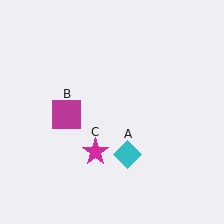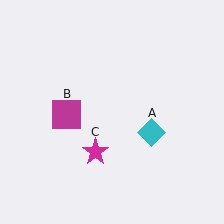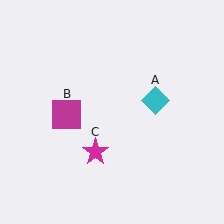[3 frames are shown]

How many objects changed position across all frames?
1 object changed position: cyan diamond (object A).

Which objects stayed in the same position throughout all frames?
Magenta square (object B) and magenta star (object C) remained stationary.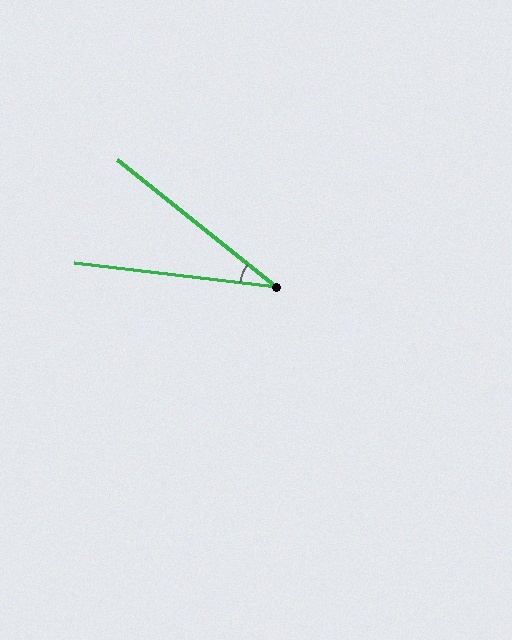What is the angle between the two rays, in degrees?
Approximately 32 degrees.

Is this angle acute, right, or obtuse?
It is acute.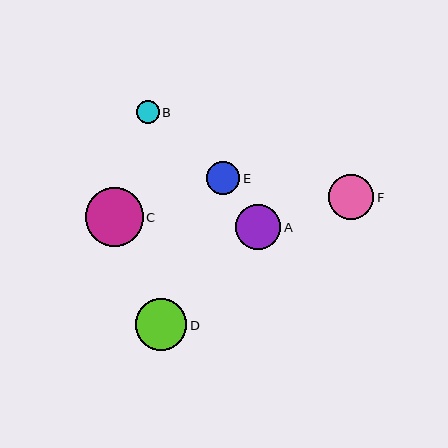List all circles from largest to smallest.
From largest to smallest: C, D, F, A, E, B.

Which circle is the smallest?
Circle B is the smallest with a size of approximately 23 pixels.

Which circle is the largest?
Circle C is the largest with a size of approximately 58 pixels.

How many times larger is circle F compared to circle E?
Circle F is approximately 1.4 times the size of circle E.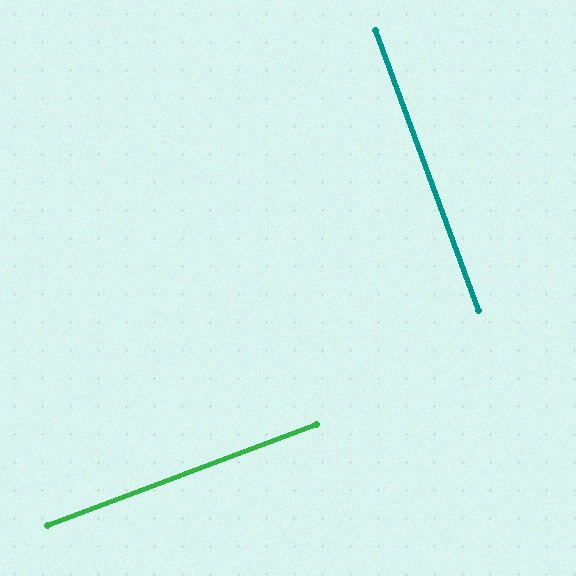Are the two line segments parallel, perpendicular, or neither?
Perpendicular — they meet at approximately 90°.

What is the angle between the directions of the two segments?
Approximately 90 degrees.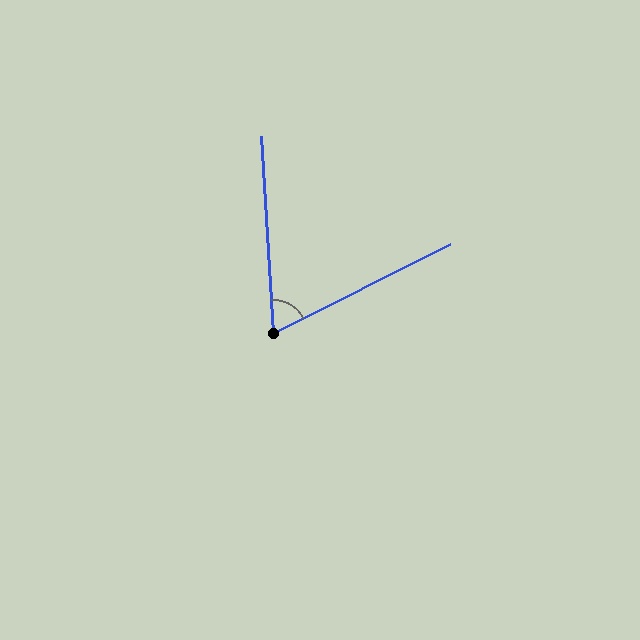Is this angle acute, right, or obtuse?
It is acute.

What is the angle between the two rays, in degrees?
Approximately 67 degrees.